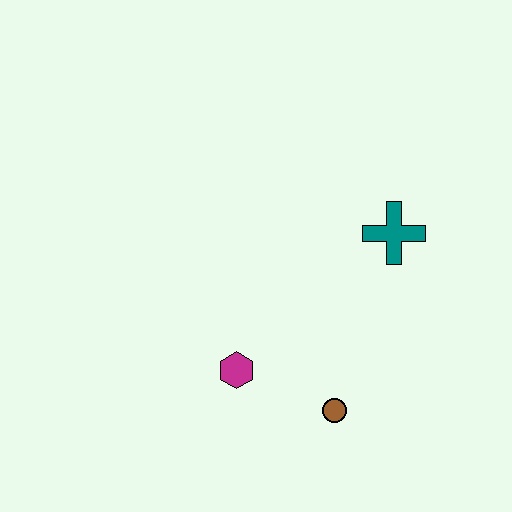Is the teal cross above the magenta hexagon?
Yes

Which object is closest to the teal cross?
The brown circle is closest to the teal cross.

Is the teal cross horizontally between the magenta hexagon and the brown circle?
No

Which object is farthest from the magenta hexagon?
The teal cross is farthest from the magenta hexagon.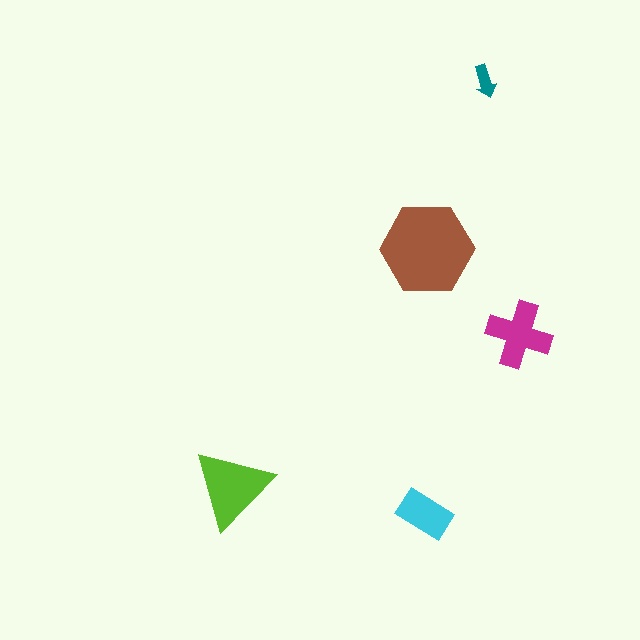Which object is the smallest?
The teal arrow.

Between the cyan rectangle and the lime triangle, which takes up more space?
The lime triangle.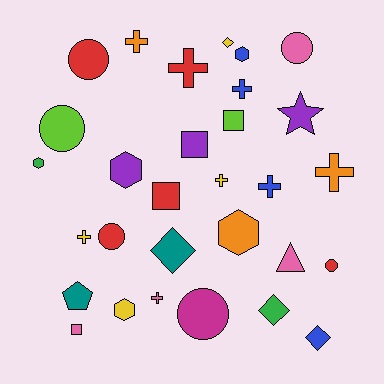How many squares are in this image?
There are 4 squares.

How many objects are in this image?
There are 30 objects.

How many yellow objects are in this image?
There are 4 yellow objects.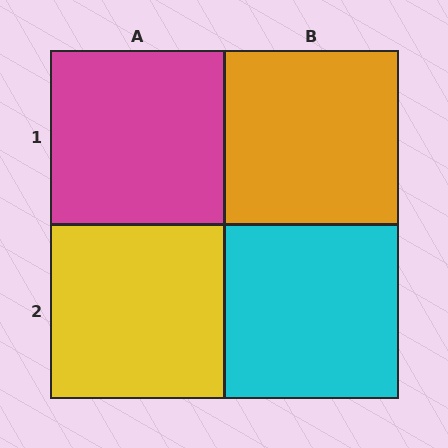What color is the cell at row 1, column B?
Orange.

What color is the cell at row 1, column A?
Magenta.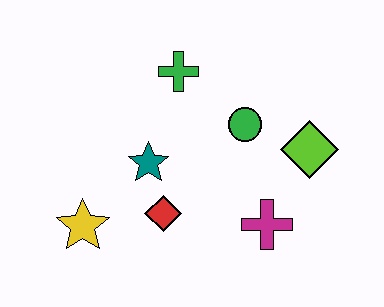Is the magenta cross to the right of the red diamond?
Yes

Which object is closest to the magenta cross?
The lime diamond is closest to the magenta cross.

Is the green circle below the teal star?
No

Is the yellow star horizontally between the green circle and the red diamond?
No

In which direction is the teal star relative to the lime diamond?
The teal star is to the left of the lime diamond.